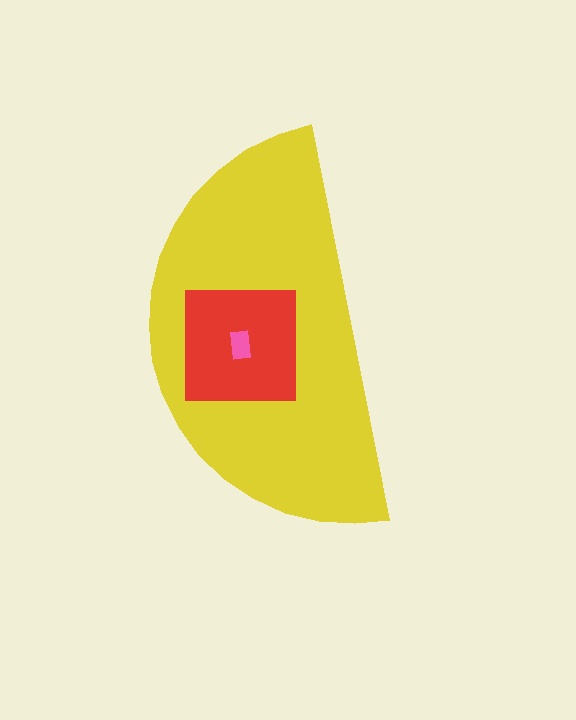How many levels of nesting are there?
3.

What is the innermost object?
The pink rectangle.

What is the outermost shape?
The yellow semicircle.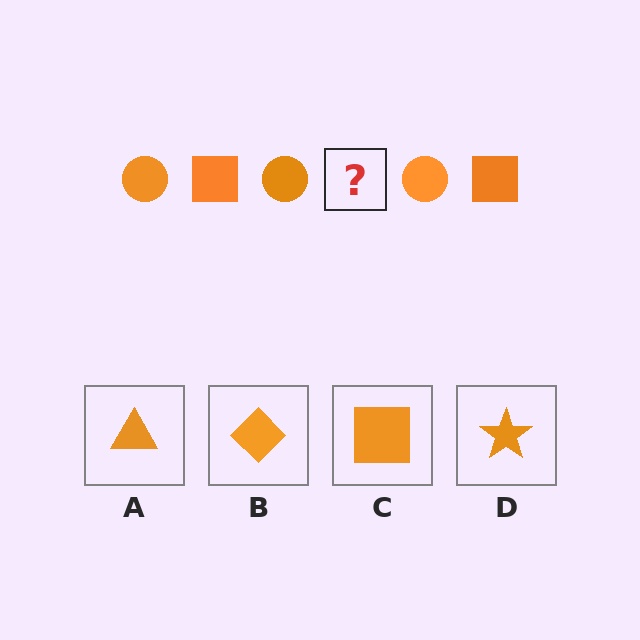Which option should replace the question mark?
Option C.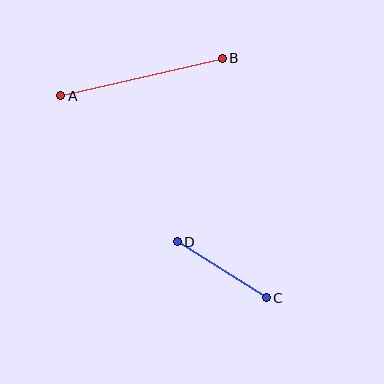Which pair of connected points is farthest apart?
Points A and B are farthest apart.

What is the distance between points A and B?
The distance is approximately 166 pixels.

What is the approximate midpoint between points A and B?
The midpoint is at approximately (141, 77) pixels.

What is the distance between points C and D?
The distance is approximately 105 pixels.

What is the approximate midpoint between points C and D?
The midpoint is at approximately (222, 270) pixels.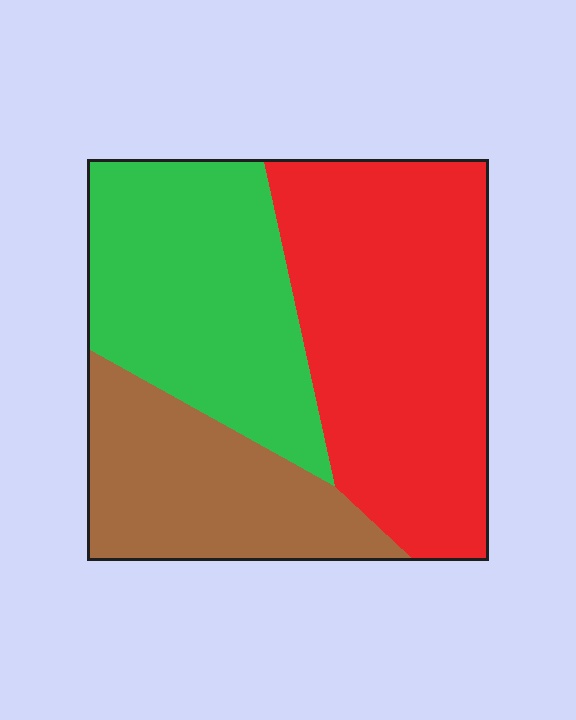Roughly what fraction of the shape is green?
Green takes up about one third (1/3) of the shape.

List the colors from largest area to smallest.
From largest to smallest: red, green, brown.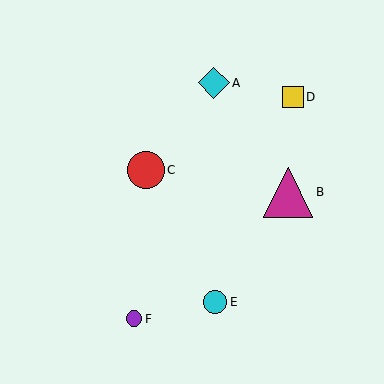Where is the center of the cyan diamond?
The center of the cyan diamond is at (214, 83).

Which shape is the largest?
The magenta triangle (labeled B) is the largest.